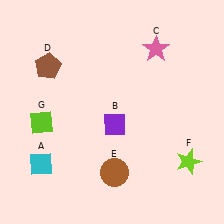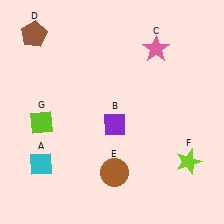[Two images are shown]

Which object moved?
The brown pentagon (D) moved up.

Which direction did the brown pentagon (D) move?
The brown pentagon (D) moved up.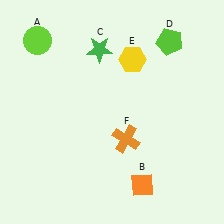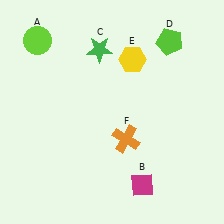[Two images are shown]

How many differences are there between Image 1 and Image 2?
There is 1 difference between the two images.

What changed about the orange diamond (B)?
In Image 1, B is orange. In Image 2, it changed to magenta.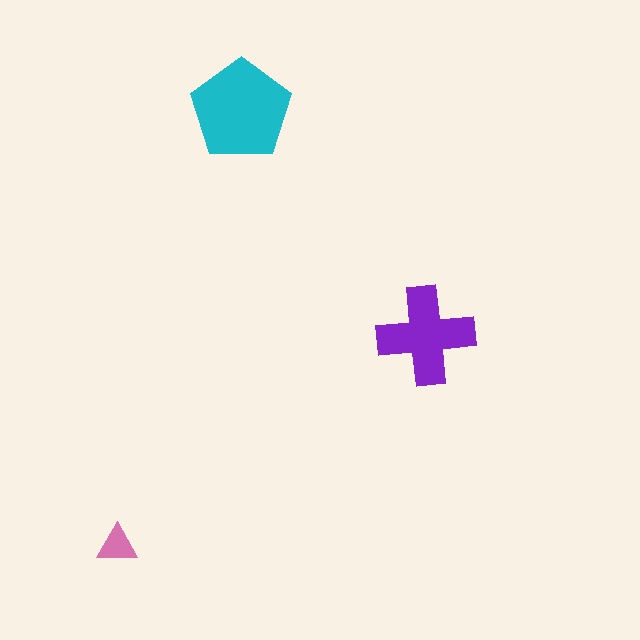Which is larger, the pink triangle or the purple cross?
The purple cross.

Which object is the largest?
The cyan pentagon.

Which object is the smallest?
The pink triangle.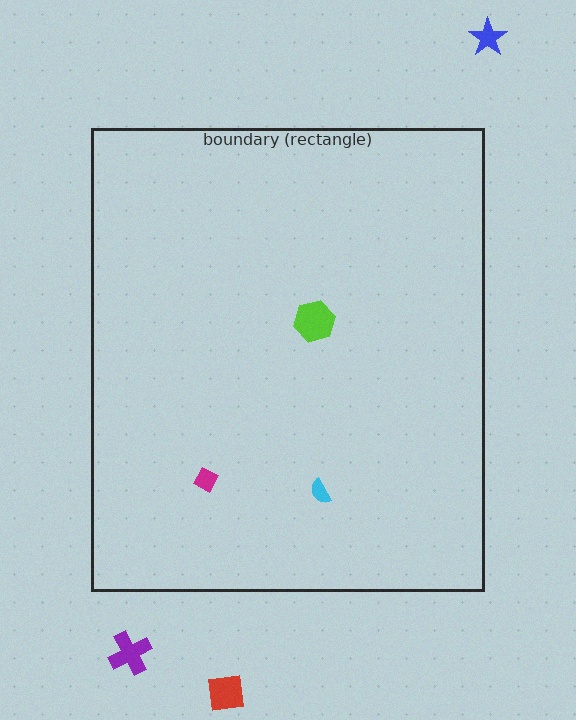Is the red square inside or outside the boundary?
Outside.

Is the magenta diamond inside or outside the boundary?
Inside.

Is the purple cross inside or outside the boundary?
Outside.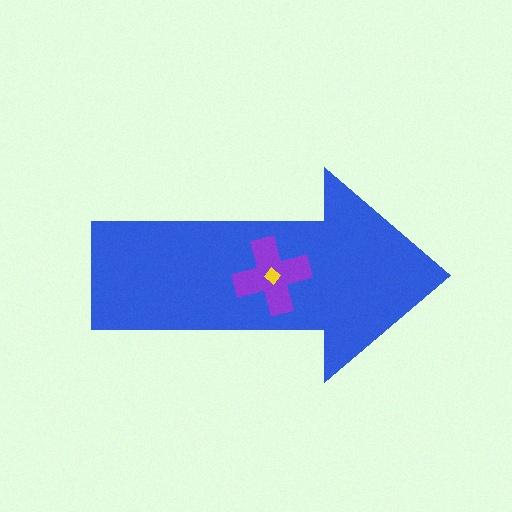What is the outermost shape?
The blue arrow.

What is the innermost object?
The yellow diamond.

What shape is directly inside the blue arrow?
The purple cross.